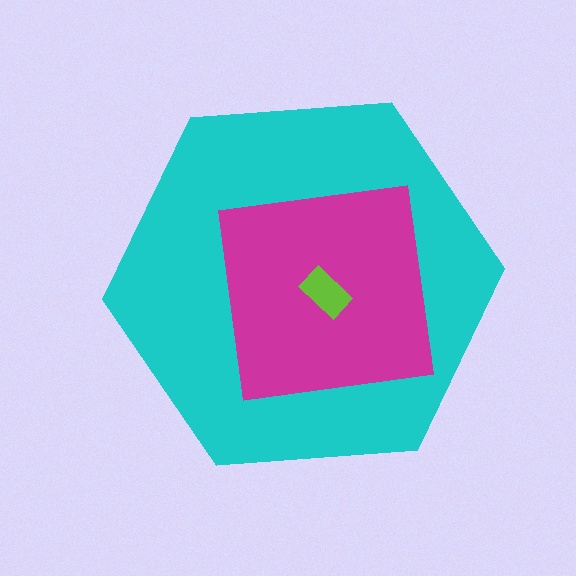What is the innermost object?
The lime rectangle.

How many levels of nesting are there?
3.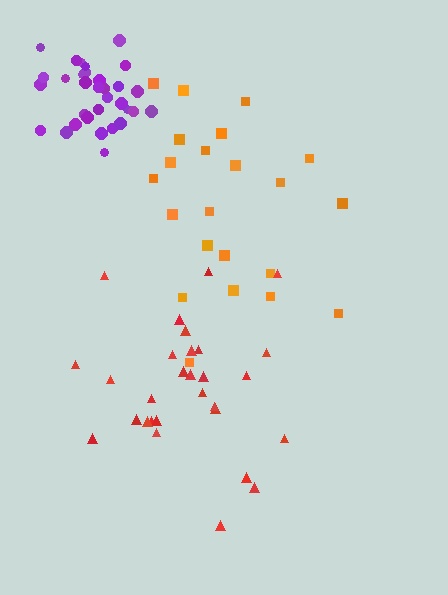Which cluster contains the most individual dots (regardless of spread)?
Purple (33).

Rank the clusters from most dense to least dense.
purple, red, orange.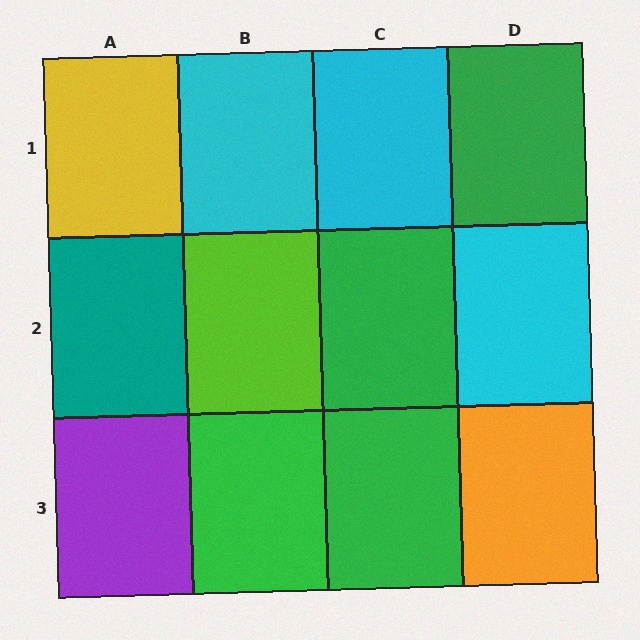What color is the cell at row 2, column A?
Teal.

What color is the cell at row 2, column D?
Cyan.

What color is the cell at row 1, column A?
Yellow.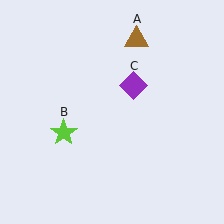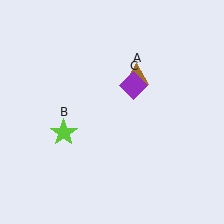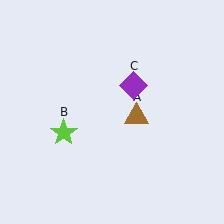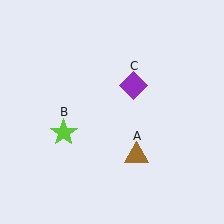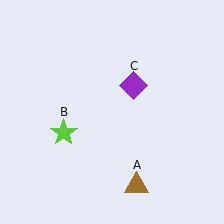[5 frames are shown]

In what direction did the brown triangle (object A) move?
The brown triangle (object A) moved down.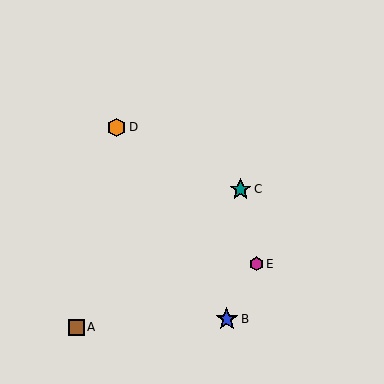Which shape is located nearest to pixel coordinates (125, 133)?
The orange hexagon (labeled D) at (117, 127) is nearest to that location.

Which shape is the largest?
The blue star (labeled B) is the largest.